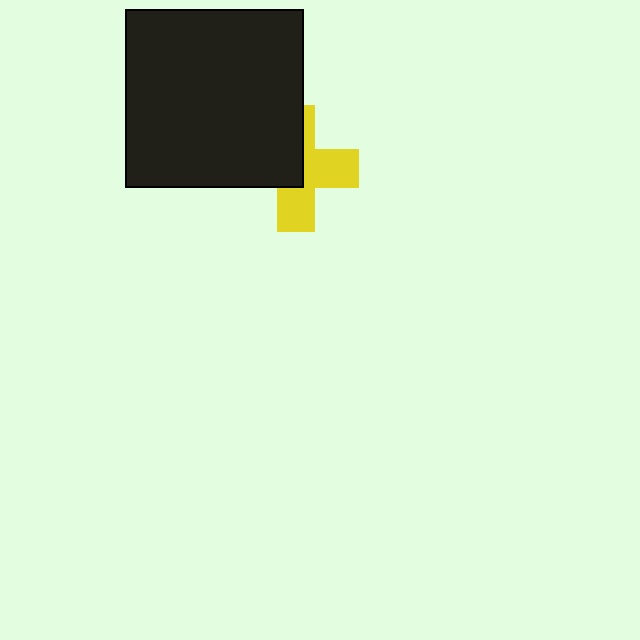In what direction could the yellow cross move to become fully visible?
The yellow cross could move toward the lower-right. That would shift it out from behind the black square entirely.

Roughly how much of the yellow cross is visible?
About half of it is visible (roughly 53%).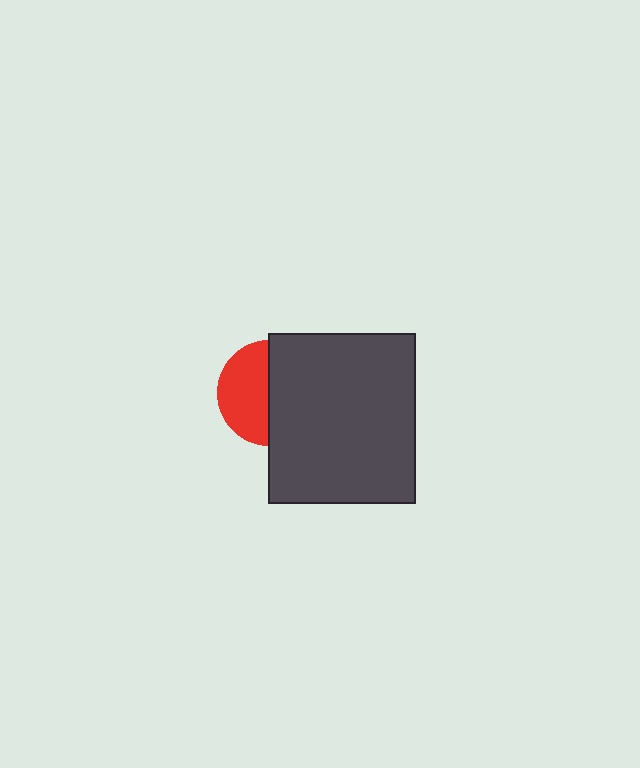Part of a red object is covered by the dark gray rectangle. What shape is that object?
It is a circle.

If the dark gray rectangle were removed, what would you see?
You would see the complete red circle.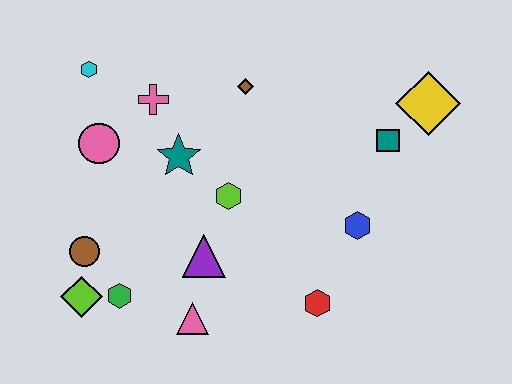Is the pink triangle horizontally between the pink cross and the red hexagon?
Yes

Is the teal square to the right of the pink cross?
Yes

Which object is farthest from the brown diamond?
The lime diamond is farthest from the brown diamond.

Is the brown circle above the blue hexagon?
No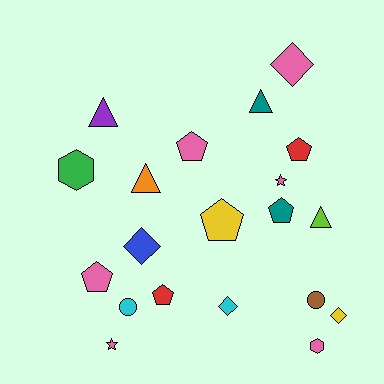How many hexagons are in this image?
There are 2 hexagons.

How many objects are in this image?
There are 20 objects.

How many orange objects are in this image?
There is 1 orange object.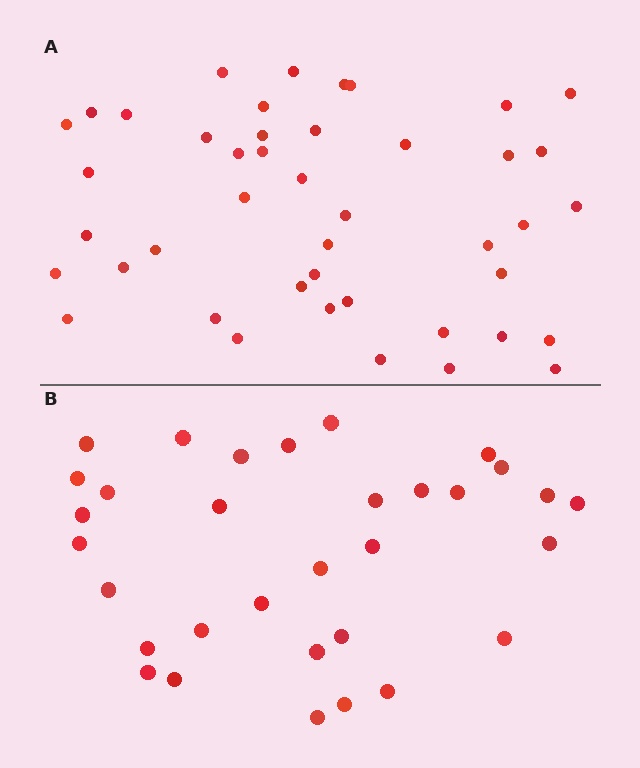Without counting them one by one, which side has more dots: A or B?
Region A (the top region) has more dots.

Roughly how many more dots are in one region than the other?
Region A has roughly 12 or so more dots than region B.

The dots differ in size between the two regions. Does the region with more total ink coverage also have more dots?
No. Region B has more total ink coverage because its dots are larger, but region A actually contains more individual dots. Total area can be misleading — the number of items is what matters here.